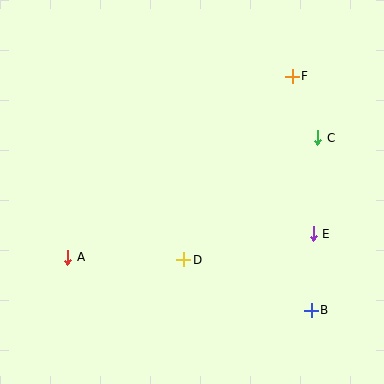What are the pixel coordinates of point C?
Point C is at (318, 138).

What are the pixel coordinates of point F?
Point F is at (292, 76).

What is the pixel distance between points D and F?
The distance between D and F is 213 pixels.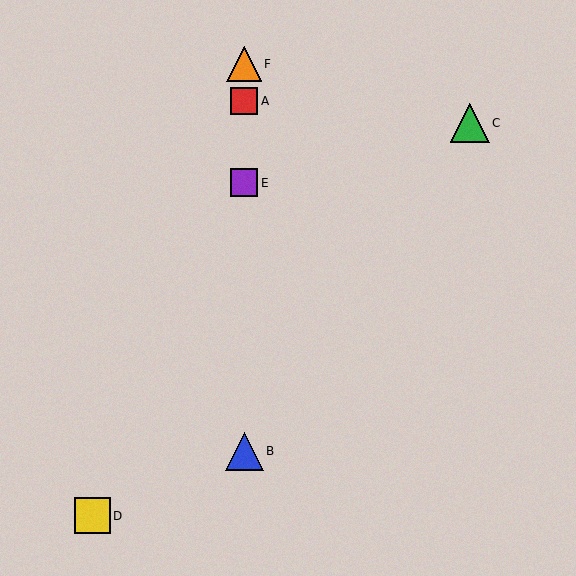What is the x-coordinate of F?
Object F is at x≈244.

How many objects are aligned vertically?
4 objects (A, B, E, F) are aligned vertically.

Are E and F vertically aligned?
Yes, both are at x≈244.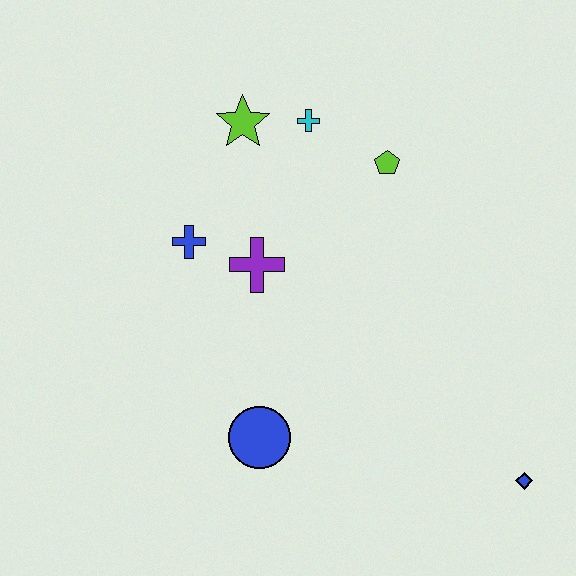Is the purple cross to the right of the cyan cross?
No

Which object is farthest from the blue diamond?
The lime star is farthest from the blue diamond.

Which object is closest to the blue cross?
The purple cross is closest to the blue cross.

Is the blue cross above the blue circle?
Yes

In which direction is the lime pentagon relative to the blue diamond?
The lime pentagon is above the blue diamond.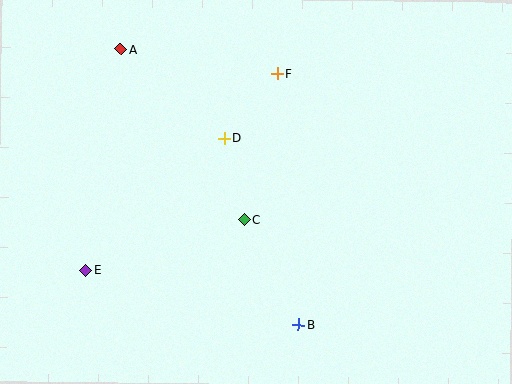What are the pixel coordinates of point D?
Point D is at (224, 138).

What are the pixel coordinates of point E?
Point E is at (86, 270).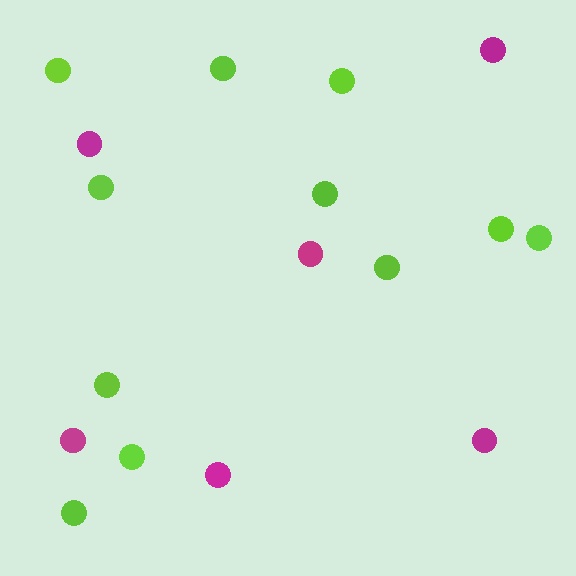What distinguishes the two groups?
There are 2 groups: one group of magenta circles (6) and one group of lime circles (11).